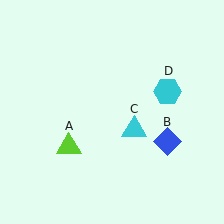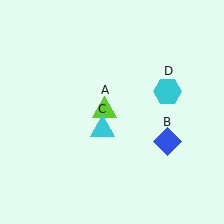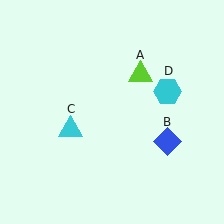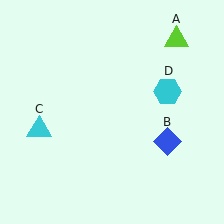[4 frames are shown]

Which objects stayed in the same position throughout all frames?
Blue diamond (object B) and cyan hexagon (object D) remained stationary.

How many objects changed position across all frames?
2 objects changed position: lime triangle (object A), cyan triangle (object C).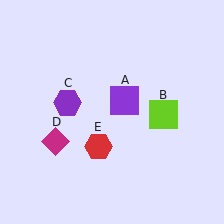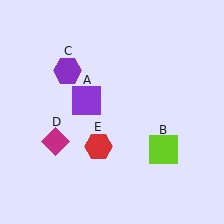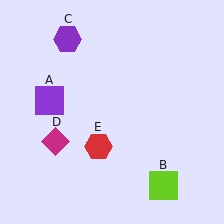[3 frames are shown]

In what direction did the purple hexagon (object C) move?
The purple hexagon (object C) moved up.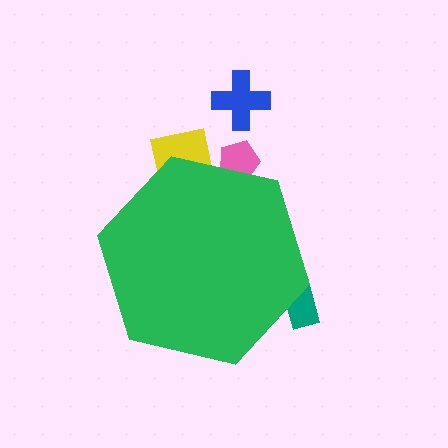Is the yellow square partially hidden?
Yes, the yellow square is partially hidden behind the green hexagon.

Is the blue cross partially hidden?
No, the blue cross is fully visible.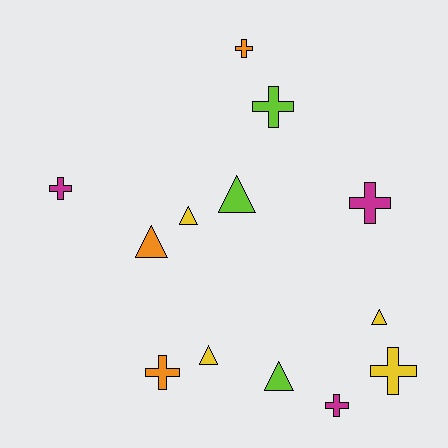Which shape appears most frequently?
Cross, with 7 objects.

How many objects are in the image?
There are 13 objects.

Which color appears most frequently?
Yellow, with 4 objects.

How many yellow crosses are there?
There is 1 yellow cross.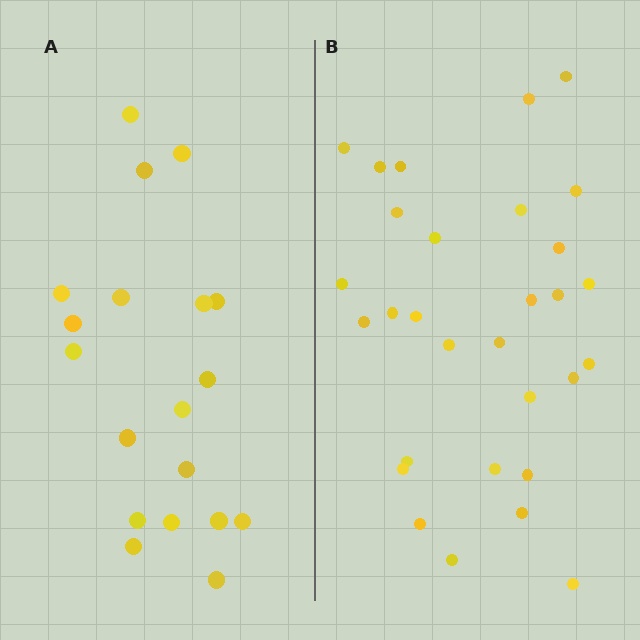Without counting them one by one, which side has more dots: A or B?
Region B (the right region) has more dots.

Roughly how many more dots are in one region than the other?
Region B has roughly 12 or so more dots than region A.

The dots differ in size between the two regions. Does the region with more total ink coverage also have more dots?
No. Region A has more total ink coverage because its dots are larger, but region B actually contains more individual dots. Total area can be misleading — the number of items is what matters here.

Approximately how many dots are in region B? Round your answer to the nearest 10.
About 30 dots.